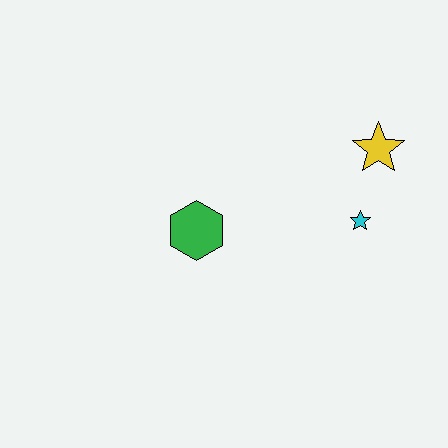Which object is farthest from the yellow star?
The green hexagon is farthest from the yellow star.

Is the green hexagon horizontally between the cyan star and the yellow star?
No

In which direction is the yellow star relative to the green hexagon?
The yellow star is to the right of the green hexagon.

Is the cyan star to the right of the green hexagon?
Yes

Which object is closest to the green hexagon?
The cyan star is closest to the green hexagon.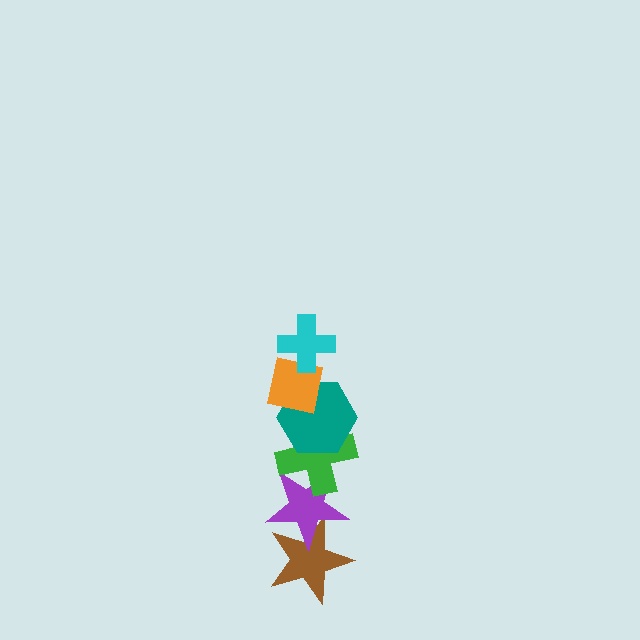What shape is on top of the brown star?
The purple star is on top of the brown star.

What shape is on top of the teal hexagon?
The orange square is on top of the teal hexagon.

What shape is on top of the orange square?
The cyan cross is on top of the orange square.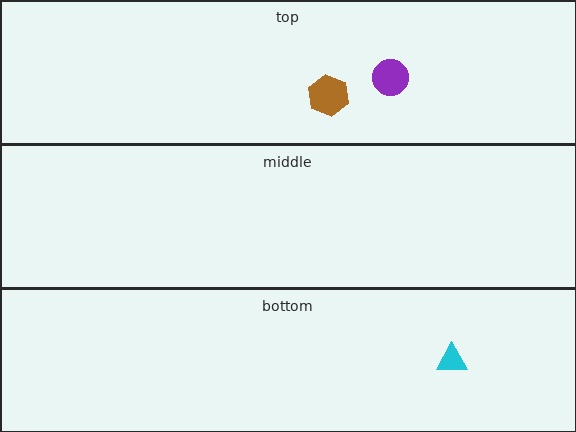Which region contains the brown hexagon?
The top region.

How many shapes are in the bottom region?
1.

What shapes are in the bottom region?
The cyan triangle.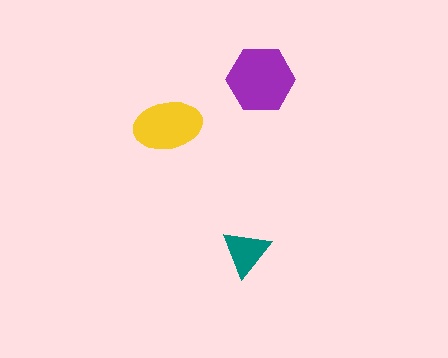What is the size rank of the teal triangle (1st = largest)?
3rd.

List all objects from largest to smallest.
The purple hexagon, the yellow ellipse, the teal triangle.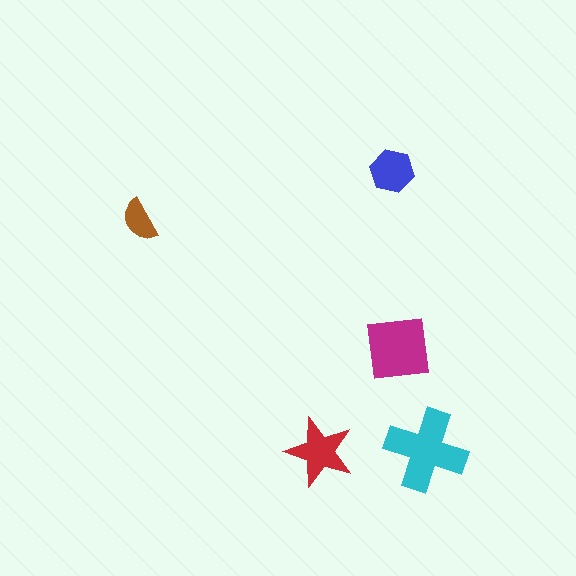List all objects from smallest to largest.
The brown semicircle, the blue hexagon, the red star, the magenta square, the cyan cross.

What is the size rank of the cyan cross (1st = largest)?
1st.